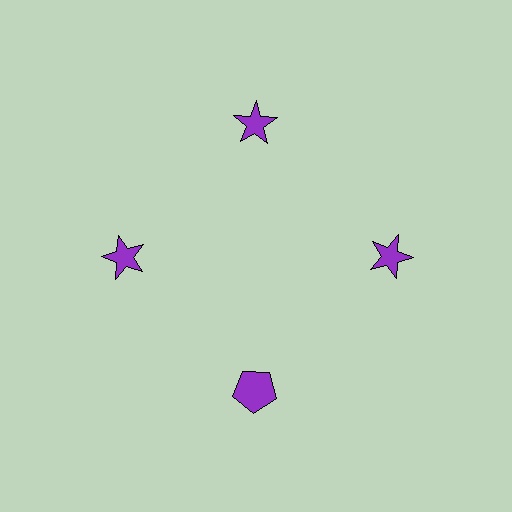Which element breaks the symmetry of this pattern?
The purple pentagon at roughly the 6 o'clock position breaks the symmetry. All other shapes are purple stars.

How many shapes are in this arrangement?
There are 4 shapes arranged in a ring pattern.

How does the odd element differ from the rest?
It has a different shape: pentagon instead of star.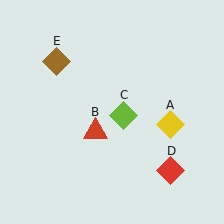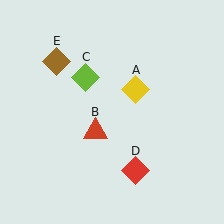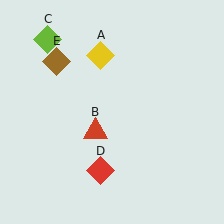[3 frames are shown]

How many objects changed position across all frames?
3 objects changed position: yellow diamond (object A), lime diamond (object C), red diamond (object D).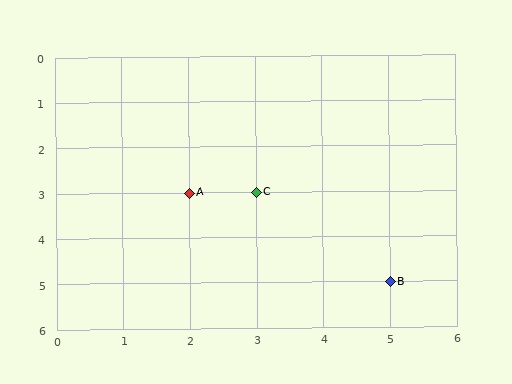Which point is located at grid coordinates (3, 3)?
Point C is at (3, 3).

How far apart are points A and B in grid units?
Points A and B are 3 columns and 2 rows apart (about 3.6 grid units diagonally).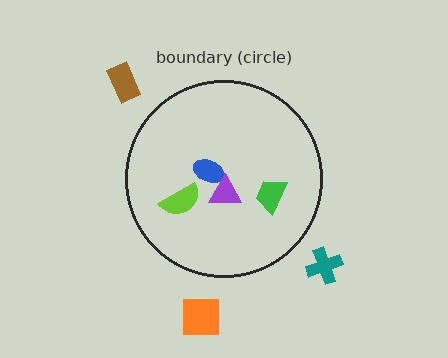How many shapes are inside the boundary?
4 inside, 3 outside.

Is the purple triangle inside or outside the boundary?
Inside.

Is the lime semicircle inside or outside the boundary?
Inside.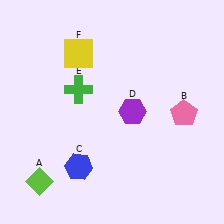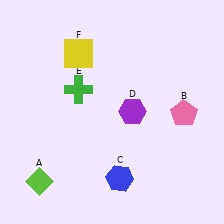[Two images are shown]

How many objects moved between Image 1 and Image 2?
1 object moved between the two images.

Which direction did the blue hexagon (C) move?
The blue hexagon (C) moved right.